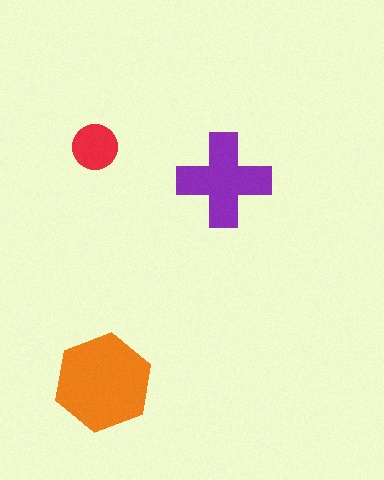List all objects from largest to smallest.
The orange hexagon, the purple cross, the red circle.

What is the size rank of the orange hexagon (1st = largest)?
1st.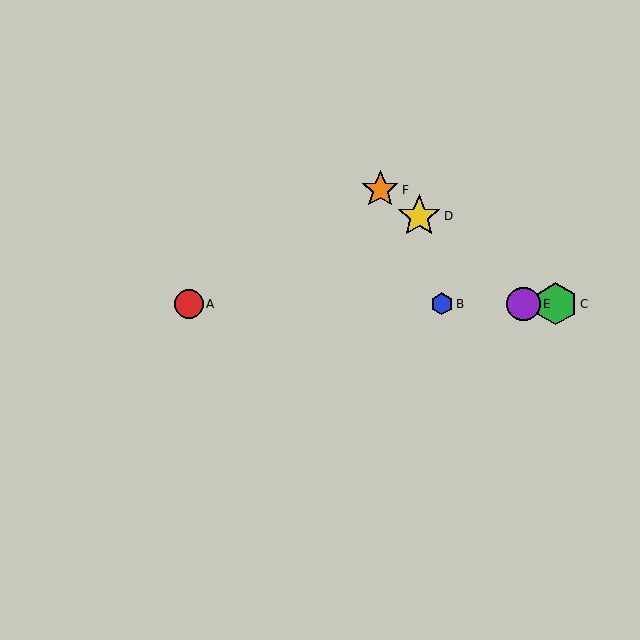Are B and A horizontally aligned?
Yes, both are at y≈304.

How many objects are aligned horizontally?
4 objects (A, B, C, E) are aligned horizontally.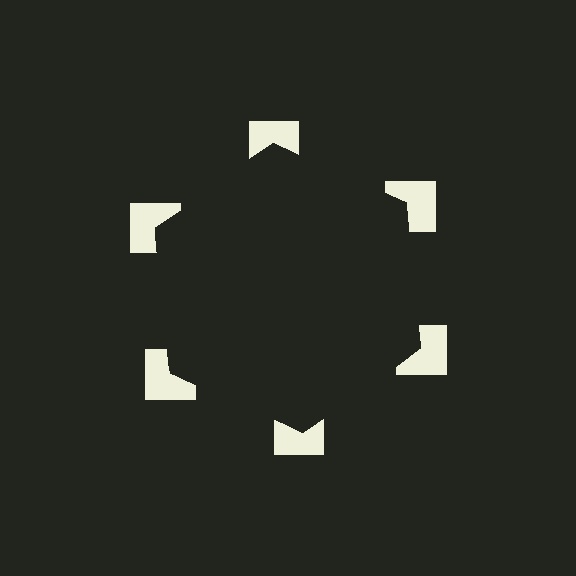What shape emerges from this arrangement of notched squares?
An illusory hexagon — its edges are inferred from the aligned wedge cuts in the notched squares, not physically drawn.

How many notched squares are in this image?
There are 6 — one at each vertex of the illusory hexagon.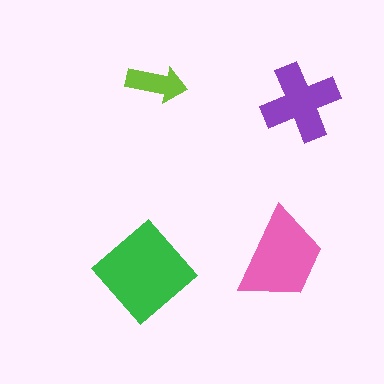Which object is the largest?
The green diamond.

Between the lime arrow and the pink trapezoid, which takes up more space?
The pink trapezoid.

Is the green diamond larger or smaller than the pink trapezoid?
Larger.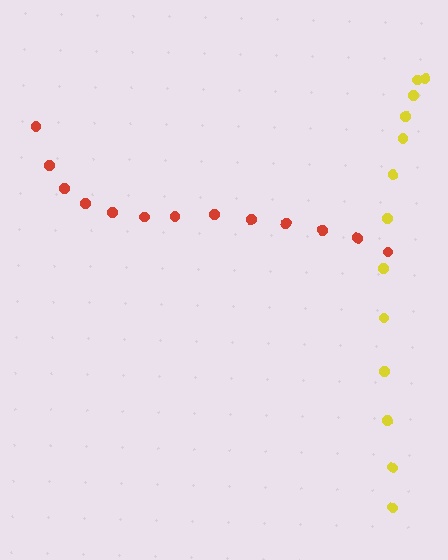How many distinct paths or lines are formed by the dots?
There are 2 distinct paths.